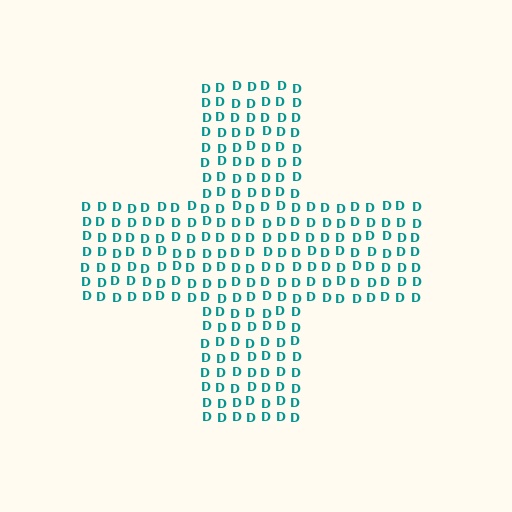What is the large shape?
The large shape is a cross.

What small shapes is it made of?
It is made of small letter D's.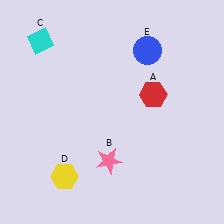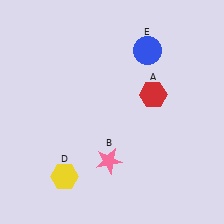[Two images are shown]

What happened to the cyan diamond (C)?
The cyan diamond (C) was removed in Image 2. It was in the top-left area of Image 1.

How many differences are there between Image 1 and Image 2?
There is 1 difference between the two images.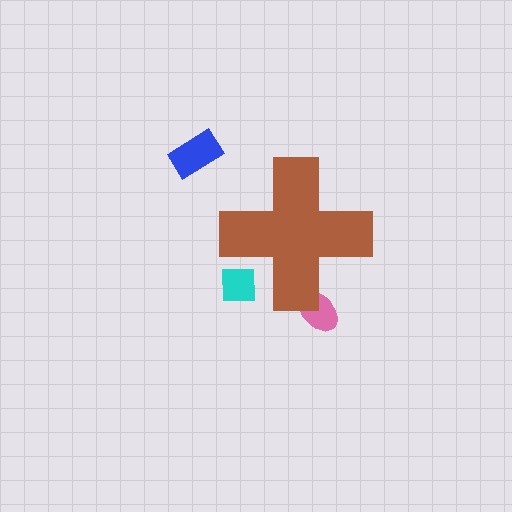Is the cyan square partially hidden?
Yes, the cyan square is partially hidden behind the brown cross.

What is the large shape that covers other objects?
A brown cross.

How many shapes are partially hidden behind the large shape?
2 shapes are partially hidden.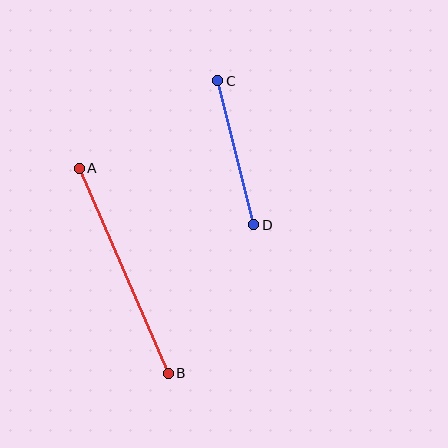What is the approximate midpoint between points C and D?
The midpoint is at approximately (236, 153) pixels.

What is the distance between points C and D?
The distance is approximately 148 pixels.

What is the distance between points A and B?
The distance is approximately 223 pixels.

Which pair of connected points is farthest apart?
Points A and B are farthest apart.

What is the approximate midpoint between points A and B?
The midpoint is at approximately (124, 271) pixels.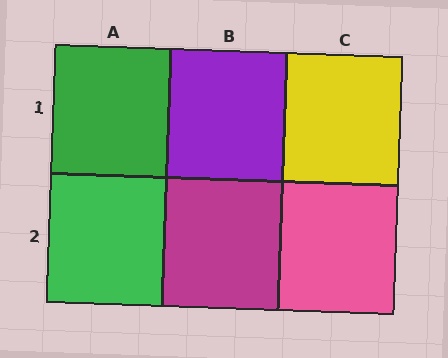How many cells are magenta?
1 cell is magenta.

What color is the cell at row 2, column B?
Magenta.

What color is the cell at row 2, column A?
Green.